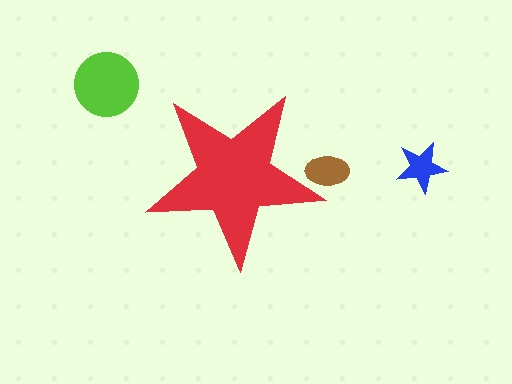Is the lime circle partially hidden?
No, the lime circle is fully visible.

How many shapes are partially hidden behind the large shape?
1 shape is partially hidden.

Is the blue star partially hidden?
No, the blue star is fully visible.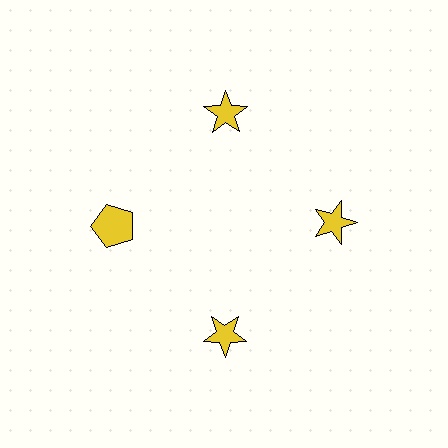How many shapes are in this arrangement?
There are 4 shapes arranged in a ring pattern.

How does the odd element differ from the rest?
It has a different shape: pentagon instead of star.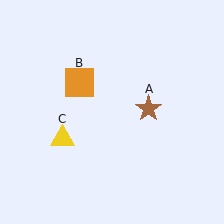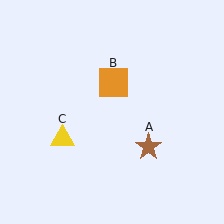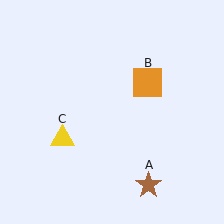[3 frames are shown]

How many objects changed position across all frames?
2 objects changed position: brown star (object A), orange square (object B).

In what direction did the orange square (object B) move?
The orange square (object B) moved right.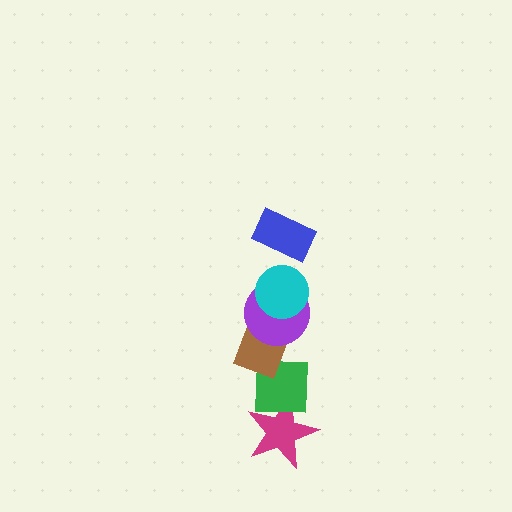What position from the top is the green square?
The green square is 5th from the top.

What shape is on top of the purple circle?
The cyan circle is on top of the purple circle.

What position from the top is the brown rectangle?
The brown rectangle is 4th from the top.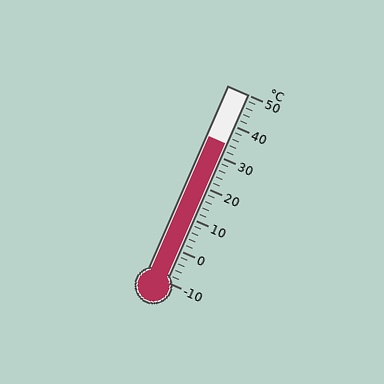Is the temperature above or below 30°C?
The temperature is above 30°C.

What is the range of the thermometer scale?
The thermometer scale ranges from -10°C to 50°C.